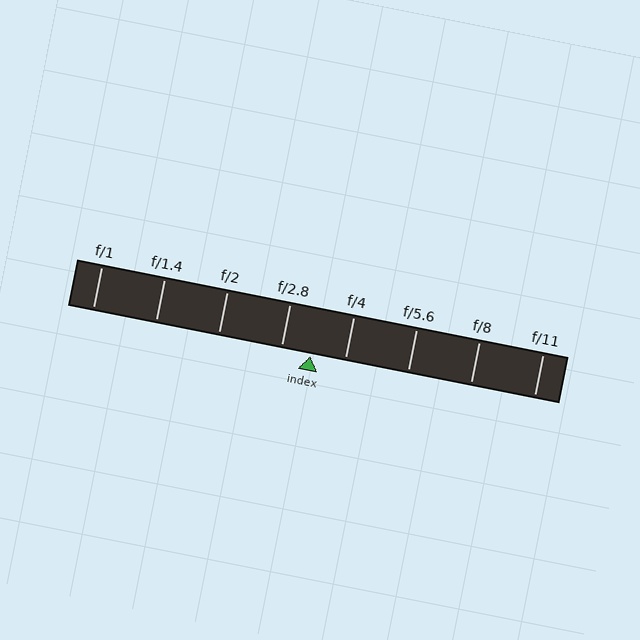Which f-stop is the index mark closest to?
The index mark is closest to f/2.8.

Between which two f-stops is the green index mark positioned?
The index mark is between f/2.8 and f/4.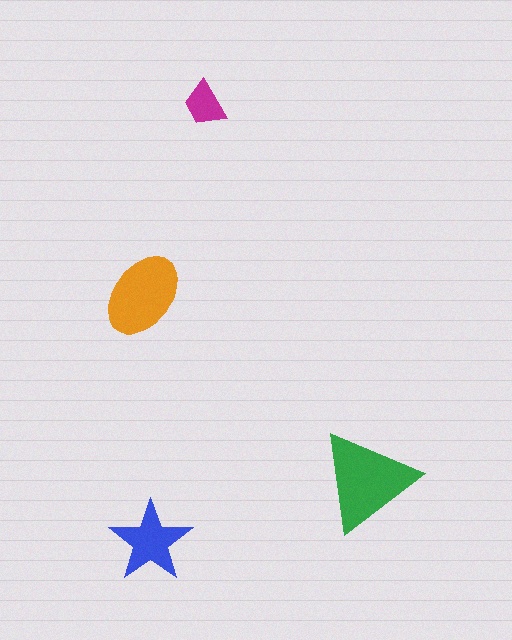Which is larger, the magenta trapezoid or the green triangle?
The green triangle.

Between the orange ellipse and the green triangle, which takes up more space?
The green triangle.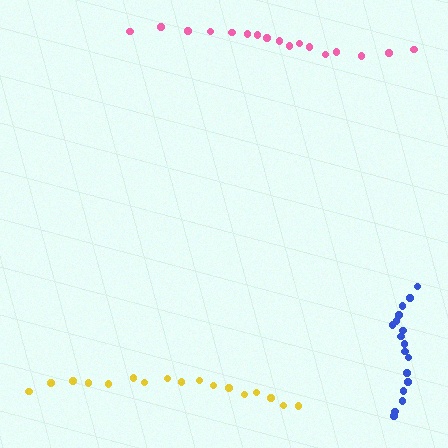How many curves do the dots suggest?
There are 3 distinct paths.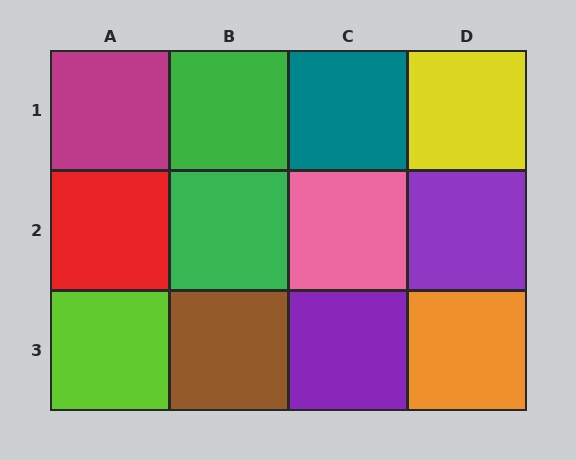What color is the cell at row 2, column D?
Purple.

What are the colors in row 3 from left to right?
Lime, brown, purple, orange.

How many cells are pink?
1 cell is pink.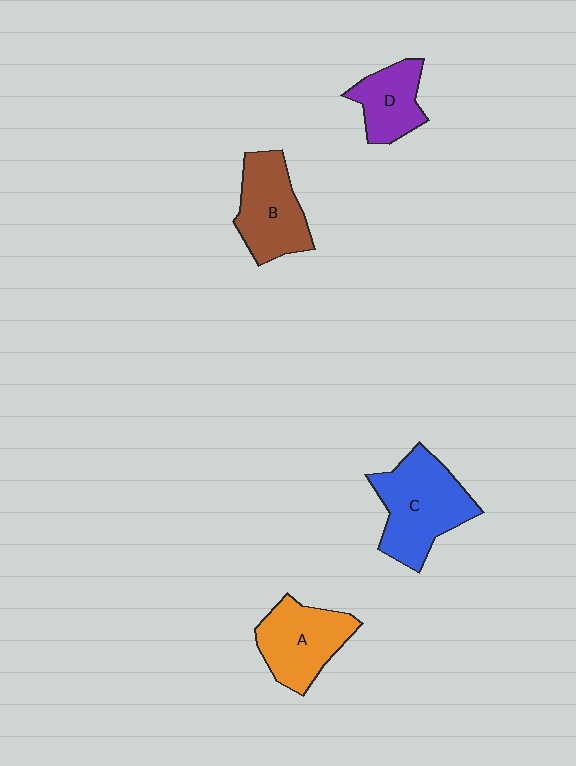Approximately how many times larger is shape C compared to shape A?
Approximately 1.3 times.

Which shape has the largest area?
Shape C (blue).